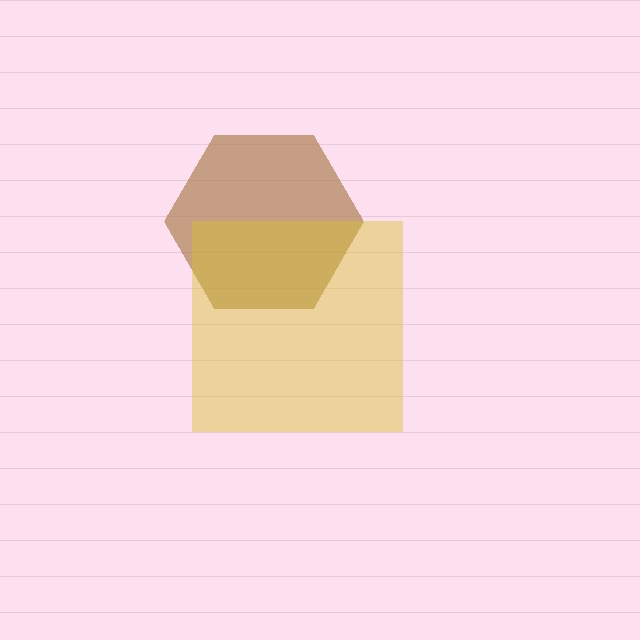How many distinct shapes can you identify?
There are 2 distinct shapes: a brown hexagon, a yellow square.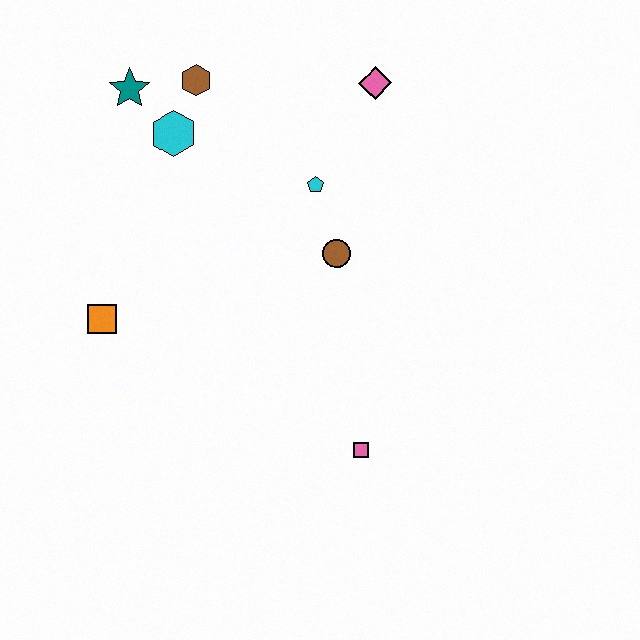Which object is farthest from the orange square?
The pink diamond is farthest from the orange square.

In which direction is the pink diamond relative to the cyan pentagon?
The pink diamond is above the cyan pentagon.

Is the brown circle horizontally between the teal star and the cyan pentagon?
No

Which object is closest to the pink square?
The brown circle is closest to the pink square.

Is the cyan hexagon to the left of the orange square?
No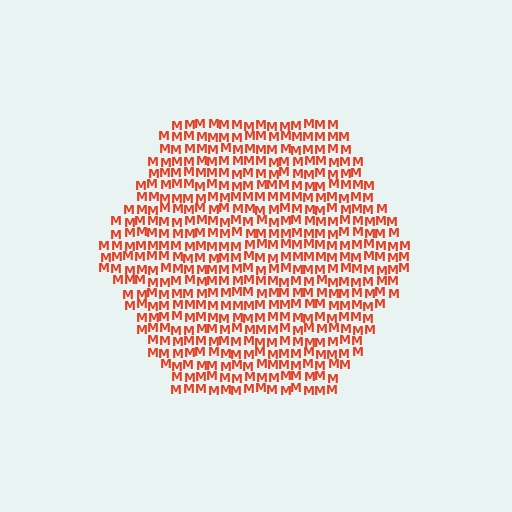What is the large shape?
The large shape is a hexagon.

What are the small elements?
The small elements are letter M's.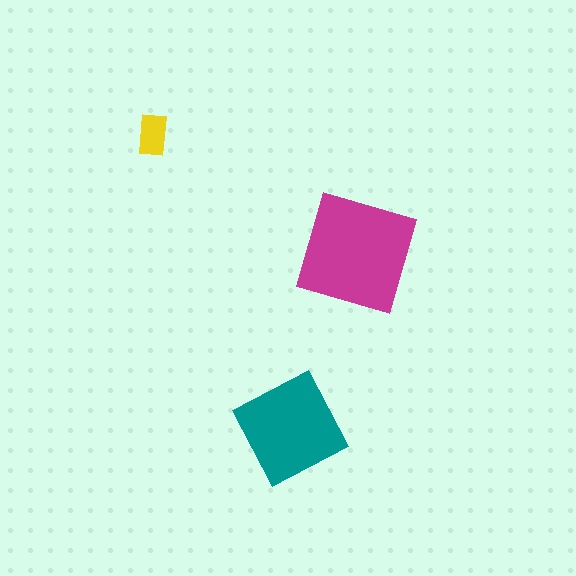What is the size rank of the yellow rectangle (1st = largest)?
3rd.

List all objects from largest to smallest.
The magenta square, the teal diamond, the yellow rectangle.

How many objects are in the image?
There are 3 objects in the image.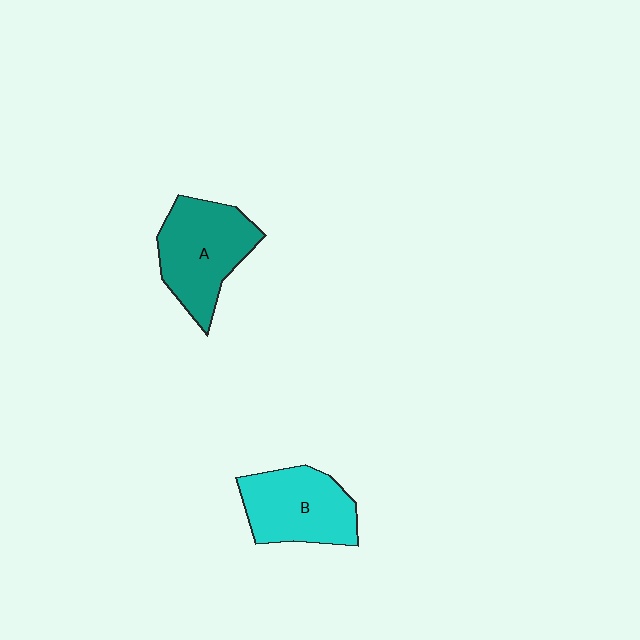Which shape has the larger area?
Shape A (teal).